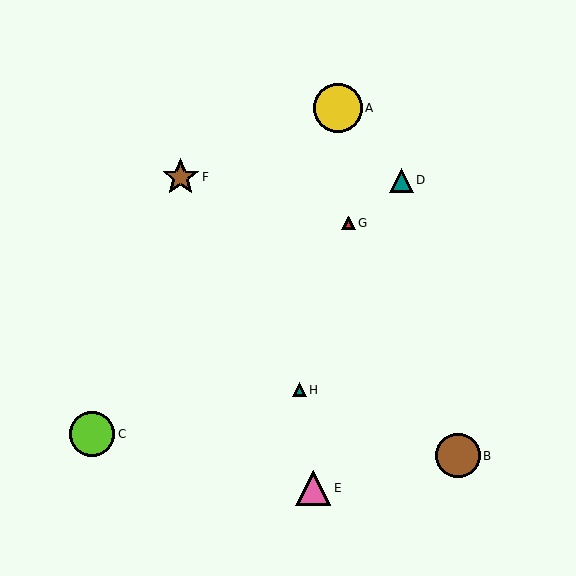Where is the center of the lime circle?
The center of the lime circle is at (92, 434).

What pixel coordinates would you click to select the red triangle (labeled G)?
Click at (349, 223) to select the red triangle G.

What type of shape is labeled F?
Shape F is a brown star.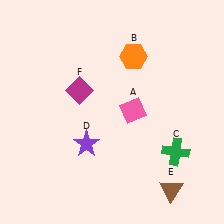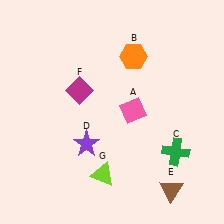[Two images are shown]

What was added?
A lime triangle (G) was added in Image 2.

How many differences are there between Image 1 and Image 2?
There is 1 difference between the two images.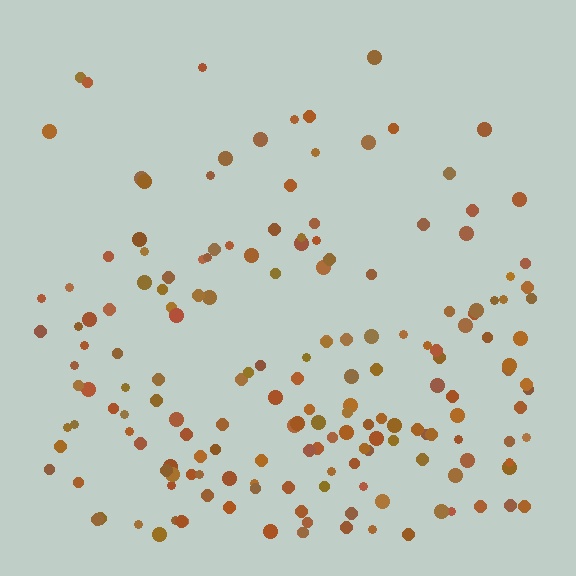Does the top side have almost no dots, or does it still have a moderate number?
Still a moderate number, just noticeably fewer than the bottom.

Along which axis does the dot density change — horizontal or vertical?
Vertical.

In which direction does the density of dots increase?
From top to bottom, with the bottom side densest.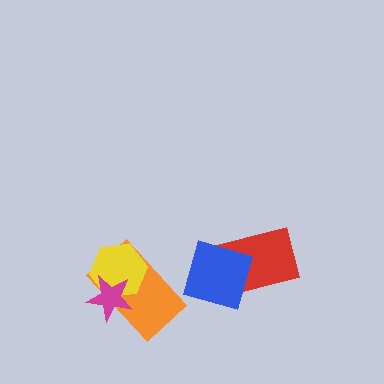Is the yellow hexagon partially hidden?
Yes, it is partially covered by another shape.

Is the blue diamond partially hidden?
No, no other shape covers it.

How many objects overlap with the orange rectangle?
2 objects overlap with the orange rectangle.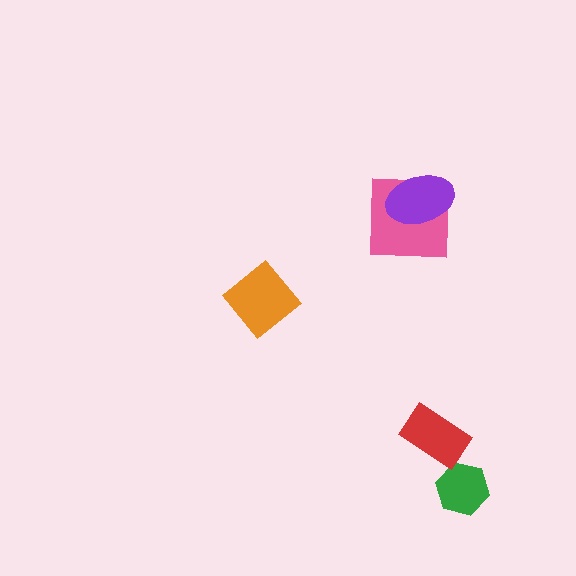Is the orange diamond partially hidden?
No, no other shape covers it.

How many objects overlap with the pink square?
1 object overlaps with the pink square.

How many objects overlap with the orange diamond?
0 objects overlap with the orange diamond.